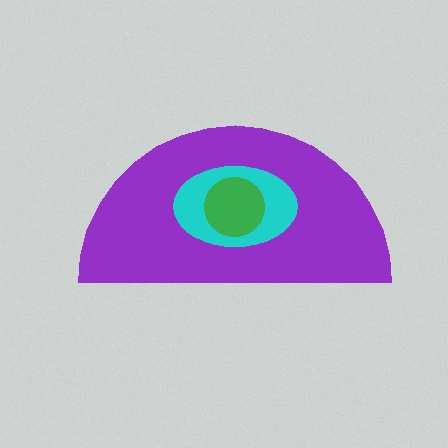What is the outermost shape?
The purple semicircle.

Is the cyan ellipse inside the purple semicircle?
Yes.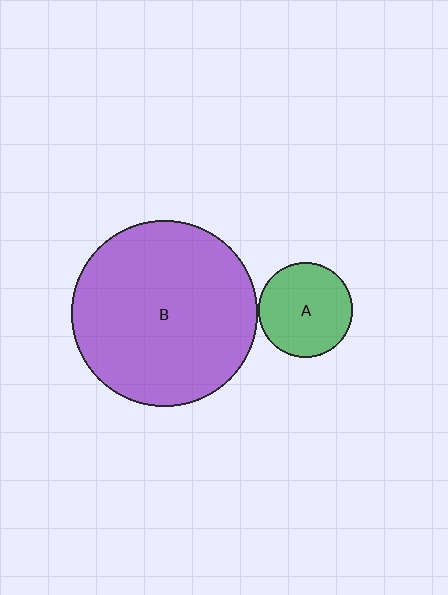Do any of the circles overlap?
No, none of the circles overlap.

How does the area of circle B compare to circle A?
Approximately 3.9 times.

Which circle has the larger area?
Circle B (purple).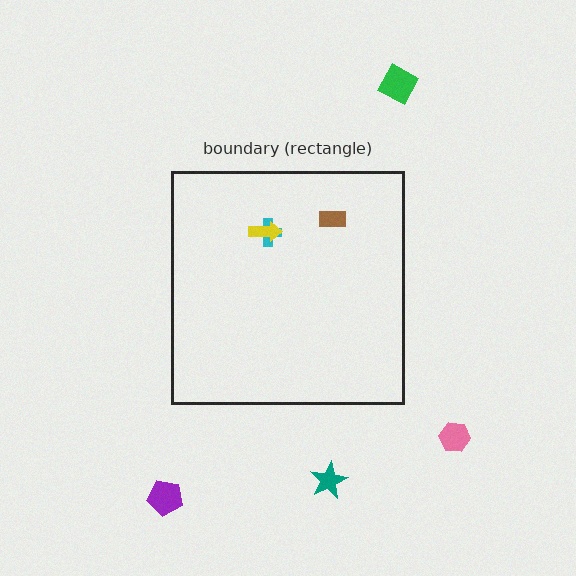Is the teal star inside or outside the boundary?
Outside.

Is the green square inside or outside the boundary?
Outside.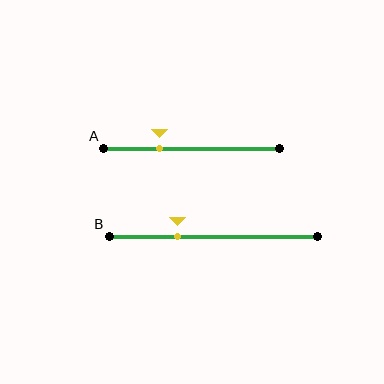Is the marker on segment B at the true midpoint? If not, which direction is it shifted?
No, the marker on segment B is shifted to the left by about 17% of the segment length.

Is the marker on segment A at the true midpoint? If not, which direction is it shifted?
No, the marker on segment A is shifted to the left by about 18% of the segment length.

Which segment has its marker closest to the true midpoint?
Segment B has its marker closest to the true midpoint.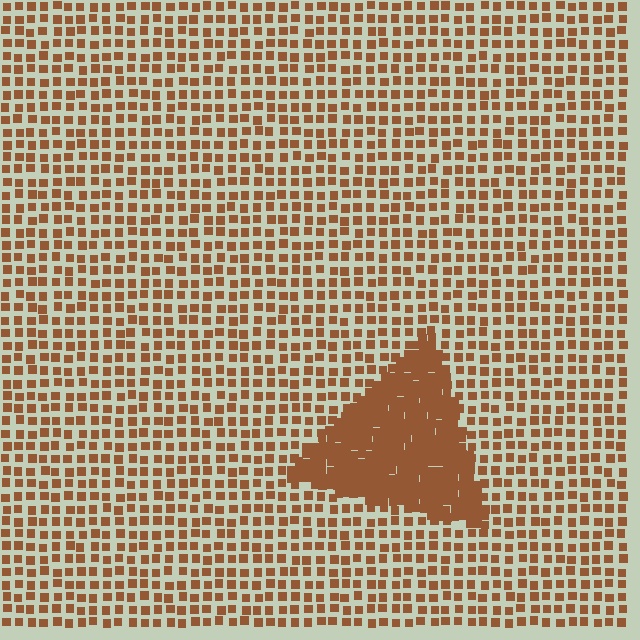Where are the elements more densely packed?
The elements are more densely packed inside the triangle boundary.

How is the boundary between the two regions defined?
The boundary is defined by a change in element density (approximately 2.6x ratio). All elements are the same color, size, and shape.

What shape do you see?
I see a triangle.